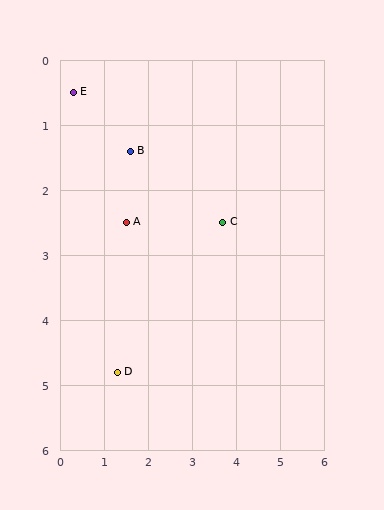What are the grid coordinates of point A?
Point A is at approximately (1.5, 2.5).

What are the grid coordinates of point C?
Point C is at approximately (3.7, 2.5).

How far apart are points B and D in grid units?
Points B and D are about 3.4 grid units apart.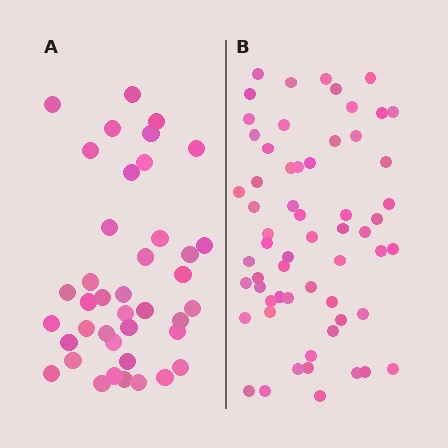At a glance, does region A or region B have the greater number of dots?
Region B (the right region) has more dots.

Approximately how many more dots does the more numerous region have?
Region B has approximately 20 more dots than region A.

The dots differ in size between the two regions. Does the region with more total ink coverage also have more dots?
No. Region A has more total ink coverage because its dots are larger, but region B actually contains more individual dots. Total area can be misleading — the number of items is what matters here.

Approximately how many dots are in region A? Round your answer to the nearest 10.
About 40 dots.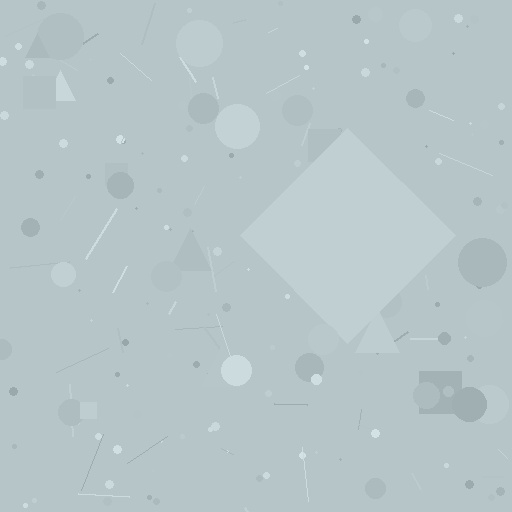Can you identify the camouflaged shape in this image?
The camouflaged shape is a diamond.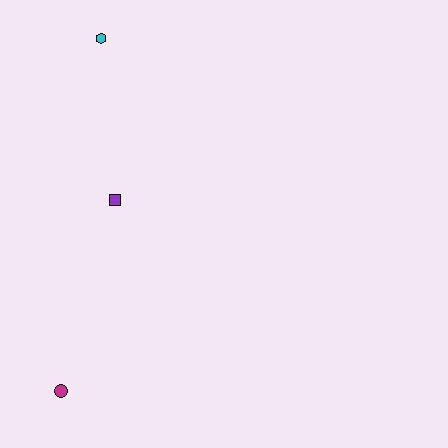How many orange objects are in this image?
There are no orange objects.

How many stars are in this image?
There are no stars.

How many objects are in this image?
There are 3 objects.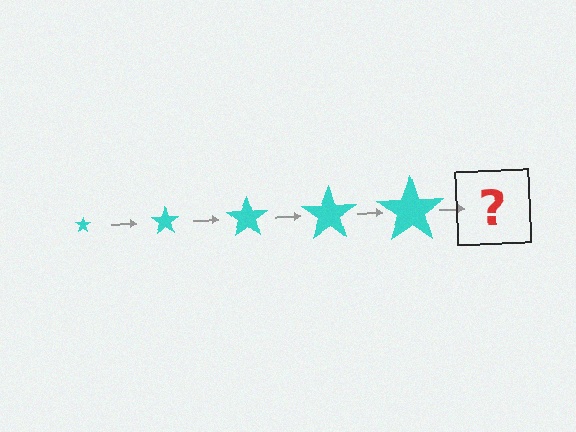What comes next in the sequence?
The next element should be a cyan star, larger than the previous one.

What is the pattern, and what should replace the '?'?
The pattern is that the star gets progressively larger each step. The '?' should be a cyan star, larger than the previous one.